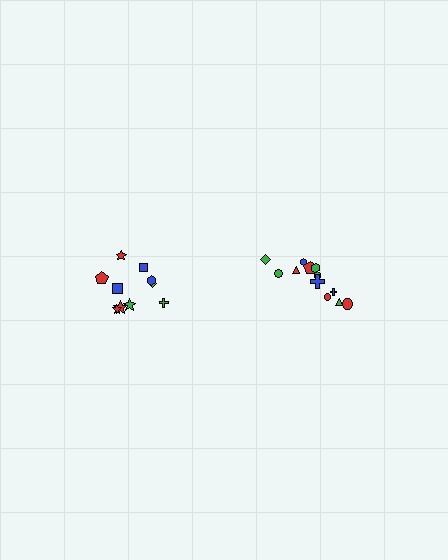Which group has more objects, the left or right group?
The right group.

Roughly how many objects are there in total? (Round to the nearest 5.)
Roughly 20 objects in total.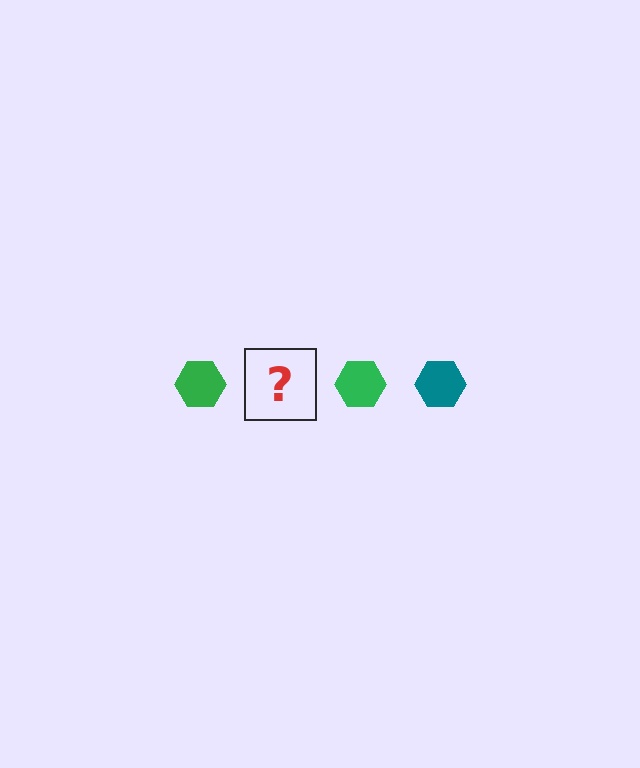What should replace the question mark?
The question mark should be replaced with a teal hexagon.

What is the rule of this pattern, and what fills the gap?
The rule is that the pattern cycles through green, teal hexagons. The gap should be filled with a teal hexagon.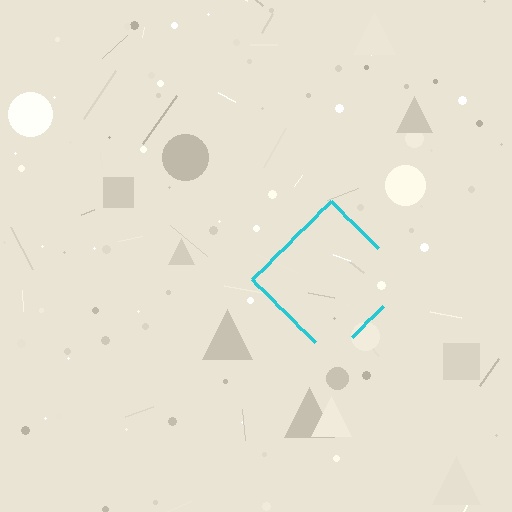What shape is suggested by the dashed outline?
The dashed outline suggests a diamond.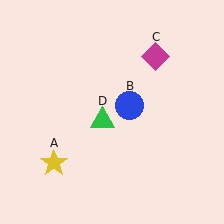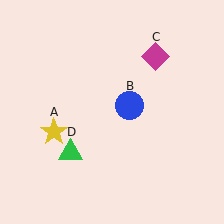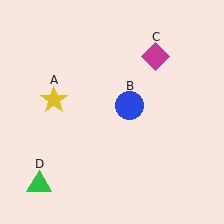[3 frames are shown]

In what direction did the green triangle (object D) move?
The green triangle (object D) moved down and to the left.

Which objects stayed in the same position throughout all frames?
Blue circle (object B) and magenta diamond (object C) remained stationary.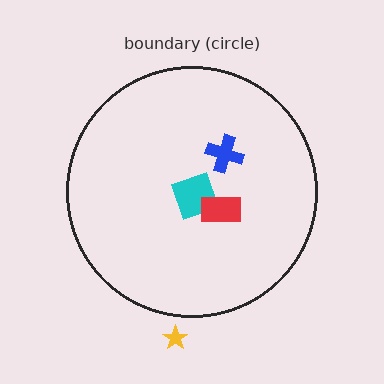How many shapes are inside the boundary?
3 inside, 1 outside.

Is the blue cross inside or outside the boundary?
Inside.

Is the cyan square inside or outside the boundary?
Inside.